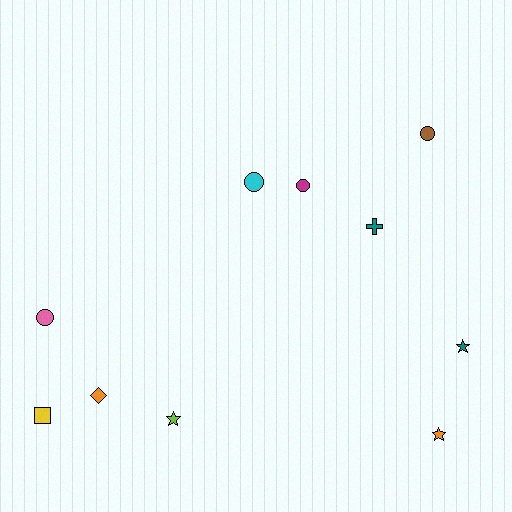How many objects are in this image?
There are 10 objects.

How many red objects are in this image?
There are no red objects.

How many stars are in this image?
There are 3 stars.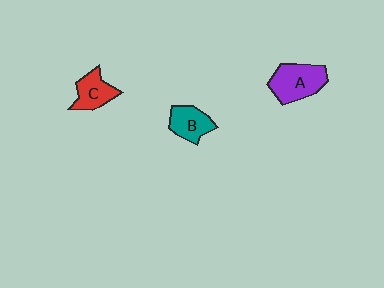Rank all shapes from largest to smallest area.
From largest to smallest: A (purple), B (teal), C (red).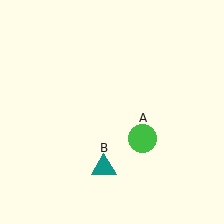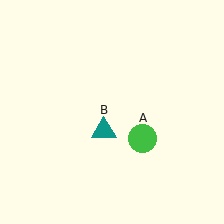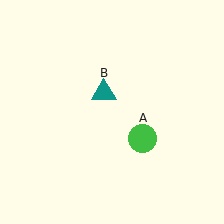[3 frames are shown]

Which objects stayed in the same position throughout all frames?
Green circle (object A) remained stationary.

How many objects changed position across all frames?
1 object changed position: teal triangle (object B).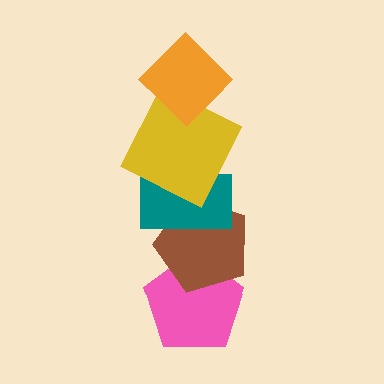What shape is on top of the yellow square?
The orange diamond is on top of the yellow square.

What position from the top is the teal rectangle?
The teal rectangle is 3rd from the top.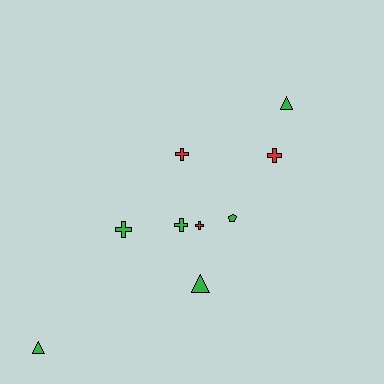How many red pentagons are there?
There are no red pentagons.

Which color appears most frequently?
Green, with 6 objects.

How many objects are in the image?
There are 9 objects.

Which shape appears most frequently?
Cross, with 5 objects.